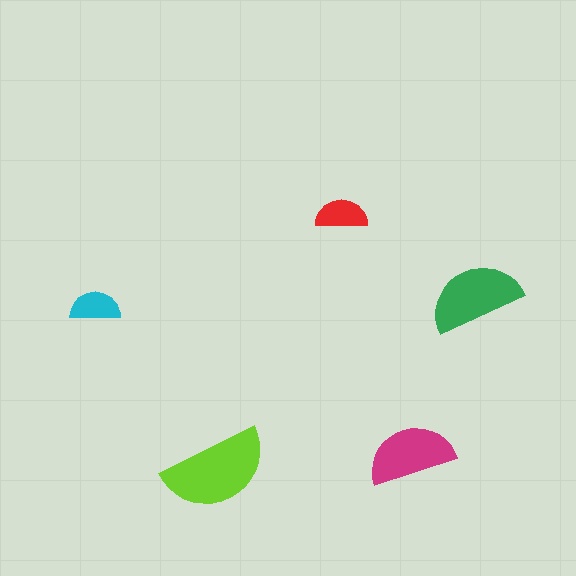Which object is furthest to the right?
The green semicircle is rightmost.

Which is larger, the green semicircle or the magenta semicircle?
The green one.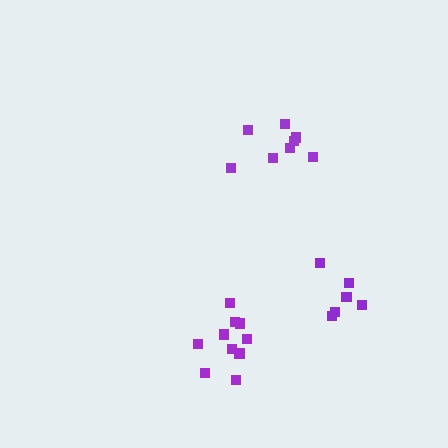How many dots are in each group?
Group 1: 8 dots, Group 2: 6 dots, Group 3: 10 dots (24 total).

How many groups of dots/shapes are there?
There are 3 groups.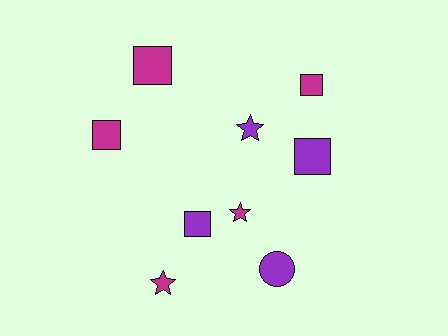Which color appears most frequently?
Magenta, with 5 objects.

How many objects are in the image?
There are 9 objects.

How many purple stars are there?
There is 1 purple star.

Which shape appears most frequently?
Square, with 5 objects.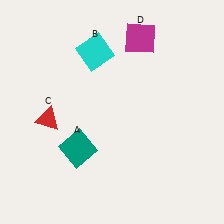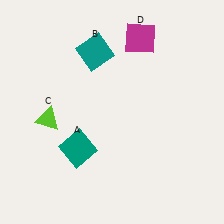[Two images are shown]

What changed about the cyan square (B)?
In Image 1, B is cyan. In Image 2, it changed to teal.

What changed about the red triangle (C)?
In Image 1, C is red. In Image 2, it changed to lime.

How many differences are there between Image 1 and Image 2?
There are 2 differences between the two images.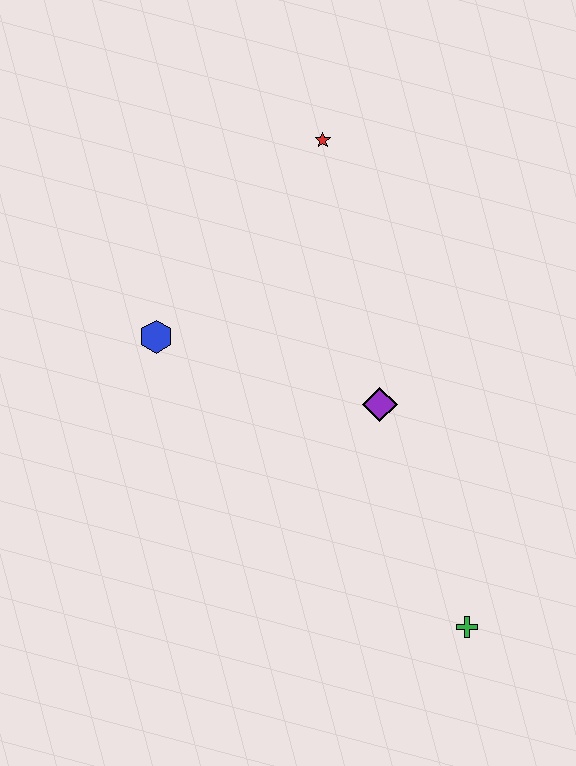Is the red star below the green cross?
No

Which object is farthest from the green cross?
The red star is farthest from the green cross.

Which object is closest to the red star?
The blue hexagon is closest to the red star.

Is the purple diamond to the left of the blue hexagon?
No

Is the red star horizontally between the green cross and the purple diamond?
No